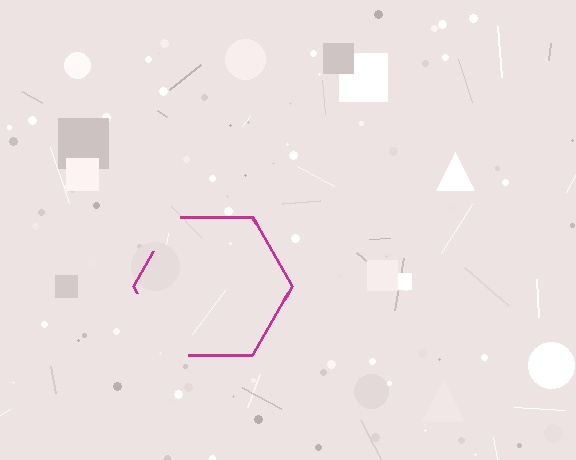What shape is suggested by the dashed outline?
The dashed outline suggests a hexagon.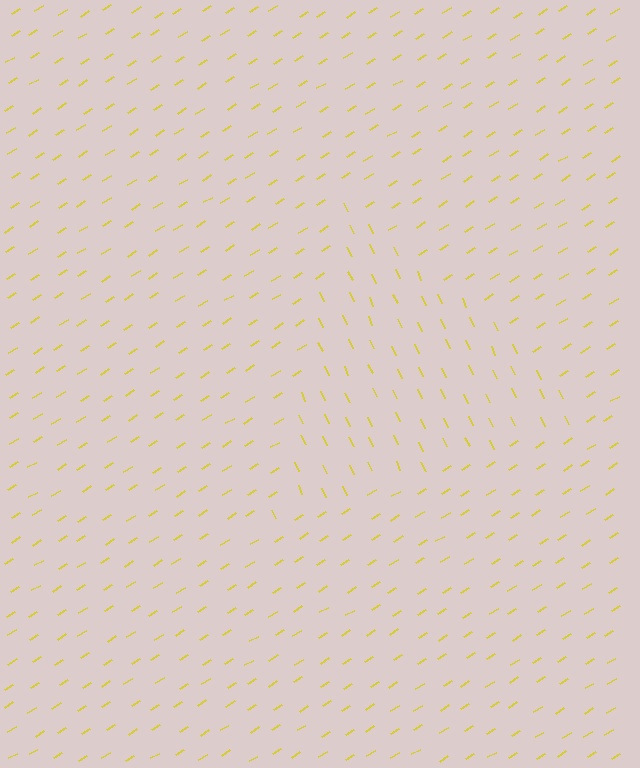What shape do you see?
I see a triangle.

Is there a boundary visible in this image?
Yes, there is a texture boundary formed by a change in line orientation.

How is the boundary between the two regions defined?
The boundary is defined purely by a change in line orientation (approximately 83 degrees difference). All lines are the same color and thickness.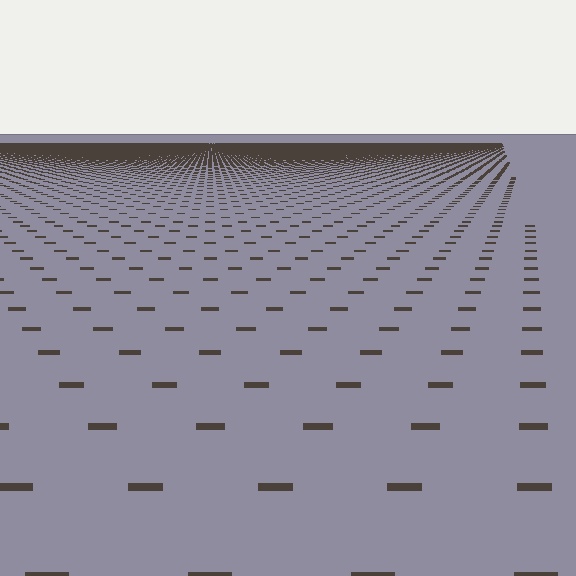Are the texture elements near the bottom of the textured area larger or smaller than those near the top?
Larger. Near the bottom, elements are closer to the viewer and appear at a bigger on-screen size.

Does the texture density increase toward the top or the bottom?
Density increases toward the top.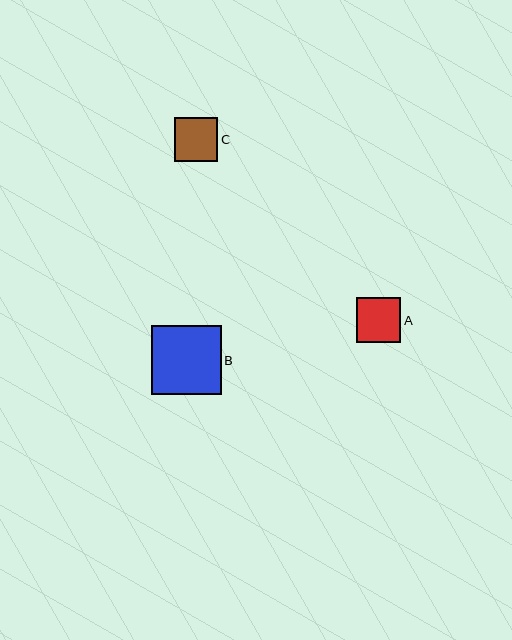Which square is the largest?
Square B is the largest with a size of approximately 70 pixels.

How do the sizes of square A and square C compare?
Square A and square C are approximately the same size.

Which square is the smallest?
Square C is the smallest with a size of approximately 44 pixels.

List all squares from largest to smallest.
From largest to smallest: B, A, C.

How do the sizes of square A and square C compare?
Square A and square C are approximately the same size.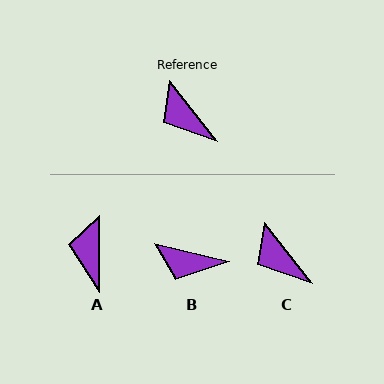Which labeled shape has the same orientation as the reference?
C.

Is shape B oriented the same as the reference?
No, it is off by about 39 degrees.